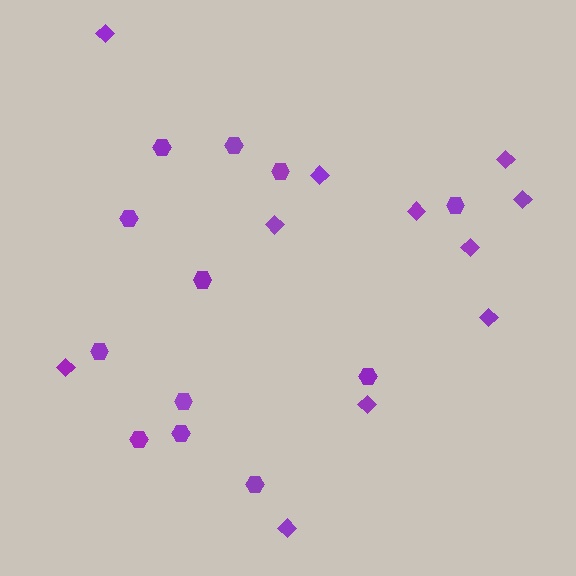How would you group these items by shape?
There are 2 groups: one group of hexagons (12) and one group of diamonds (11).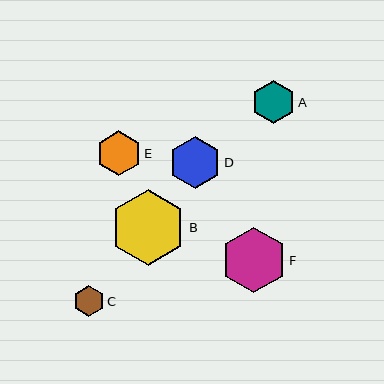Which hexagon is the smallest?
Hexagon C is the smallest with a size of approximately 31 pixels.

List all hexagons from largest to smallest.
From largest to smallest: B, F, D, E, A, C.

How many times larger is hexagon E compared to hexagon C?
Hexagon E is approximately 1.4 times the size of hexagon C.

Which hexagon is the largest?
Hexagon B is the largest with a size of approximately 76 pixels.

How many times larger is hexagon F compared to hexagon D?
Hexagon F is approximately 1.3 times the size of hexagon D.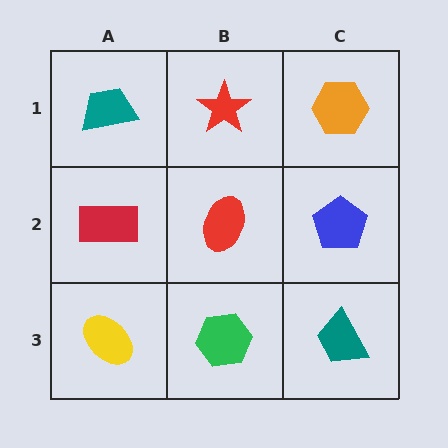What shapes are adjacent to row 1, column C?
A blue pentagon (row 2, column C), a red star (row 1, column B).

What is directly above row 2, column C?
An orange hexagon.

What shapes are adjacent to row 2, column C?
An orange hexagon (row 1, column C), a teal trapezoid (row 3, column C), a red ellipse (row 2, column B).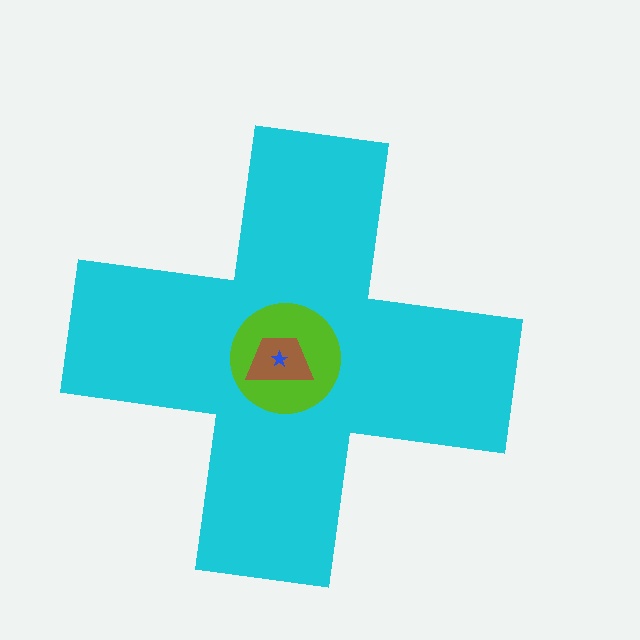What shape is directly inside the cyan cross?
The lime circle.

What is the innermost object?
The blue star.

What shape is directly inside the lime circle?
The brown trapezoid.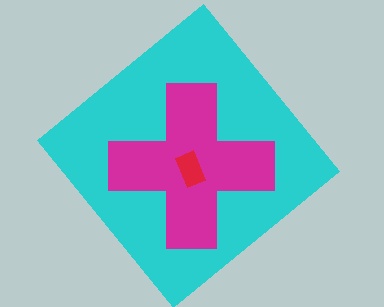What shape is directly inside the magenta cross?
The red rectangle.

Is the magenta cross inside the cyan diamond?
Yes.